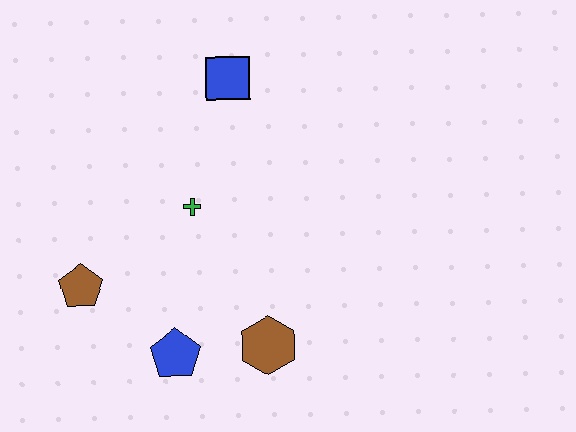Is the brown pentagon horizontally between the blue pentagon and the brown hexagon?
No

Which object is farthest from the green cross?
The brown hexagon is farthest from the green cross.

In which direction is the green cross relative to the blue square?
The green cross is below the blue square.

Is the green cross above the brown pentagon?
Yes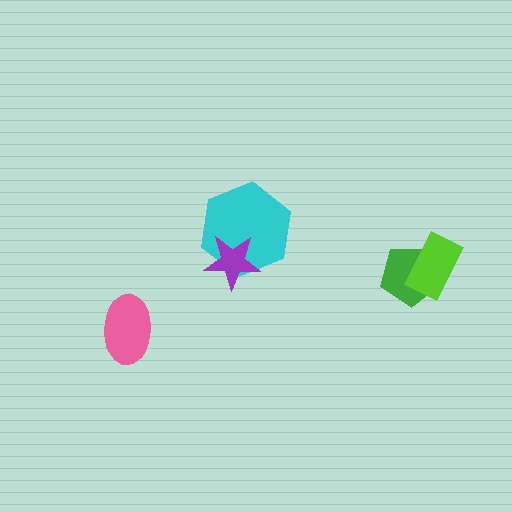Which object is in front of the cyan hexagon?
The purple star is in front of the cyan hexagon.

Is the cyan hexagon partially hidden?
Yes, it is partially covered by another shape.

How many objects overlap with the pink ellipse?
0 objects overlap with the pink ellipse.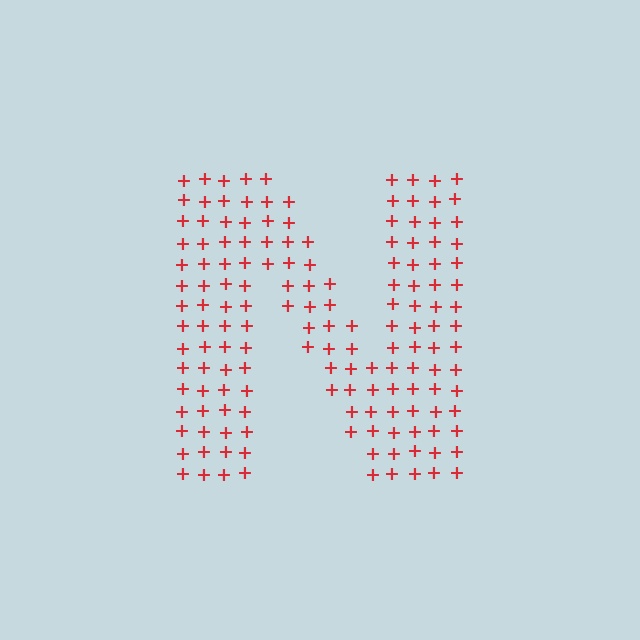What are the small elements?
The small elements are plus signs.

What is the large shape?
The large shape is the letter N.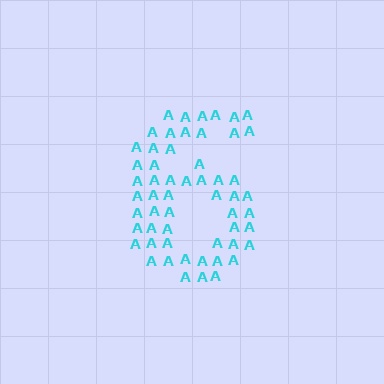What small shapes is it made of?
It is made of small letter A's.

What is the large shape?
The large shape is the digit 6.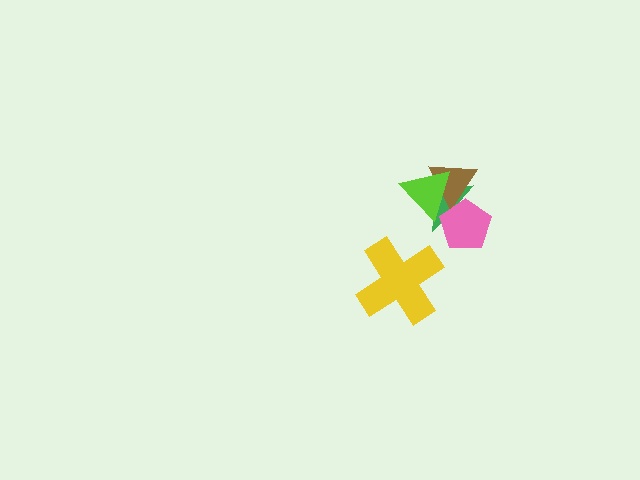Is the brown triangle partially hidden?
Yes, it is partially covered by another shape.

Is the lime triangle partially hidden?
Yes, it is partially covered by another shape.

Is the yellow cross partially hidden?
No, no other shape covers it.